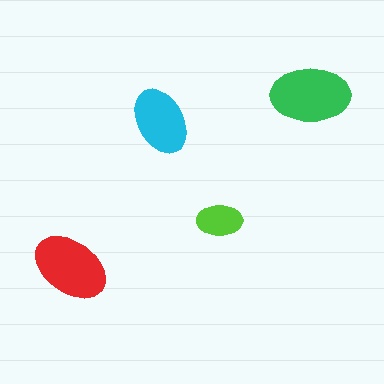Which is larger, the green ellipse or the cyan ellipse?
The green one.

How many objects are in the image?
There are 4 objects in the image.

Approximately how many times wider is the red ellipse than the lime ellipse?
About 1.5 times wider.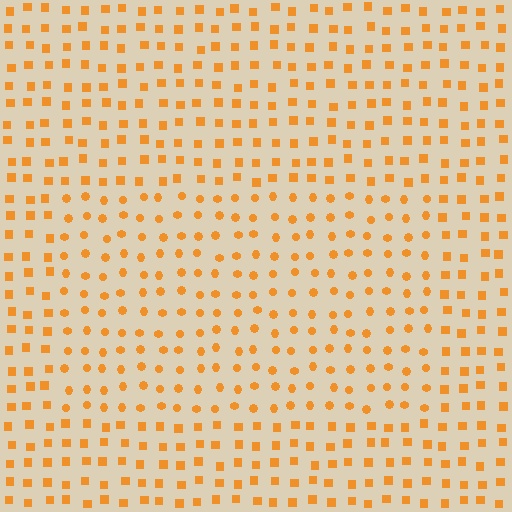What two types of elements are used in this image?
The image uses circles inside the rectangle region and squares outside it.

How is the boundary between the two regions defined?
The boundary is defined by a change in element shape: circles inside vs. squares outside. All elements share the same color and spacing.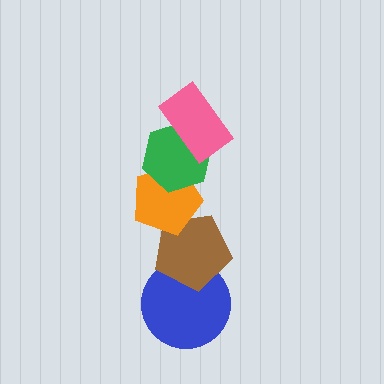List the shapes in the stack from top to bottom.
From top to bottom: the pink rectangle, the green hexagon, the orange pentagon, the brown pentagon, the blue circle.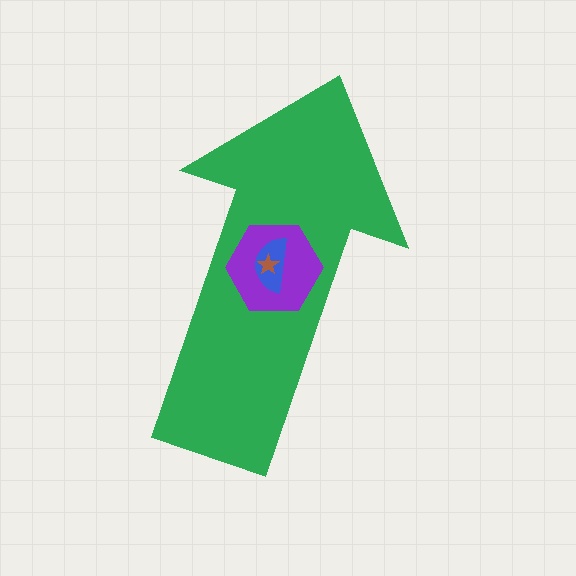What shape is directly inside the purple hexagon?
The blue semicircle.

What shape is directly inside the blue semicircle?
The brown star.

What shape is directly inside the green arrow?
The purple hexagon.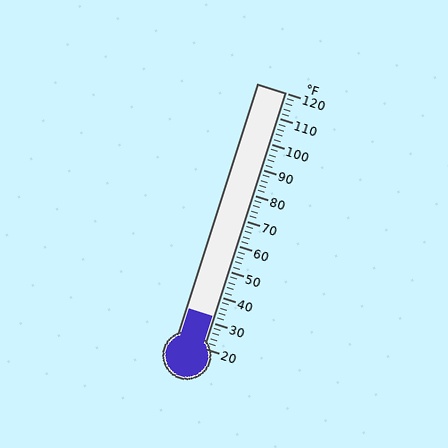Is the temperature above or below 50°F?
The temperature is below 50°F.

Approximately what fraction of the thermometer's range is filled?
The thermometer is filled to approximately 10% of its range.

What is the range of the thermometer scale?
The thermometer scale ranges from 20°F to 120°F.